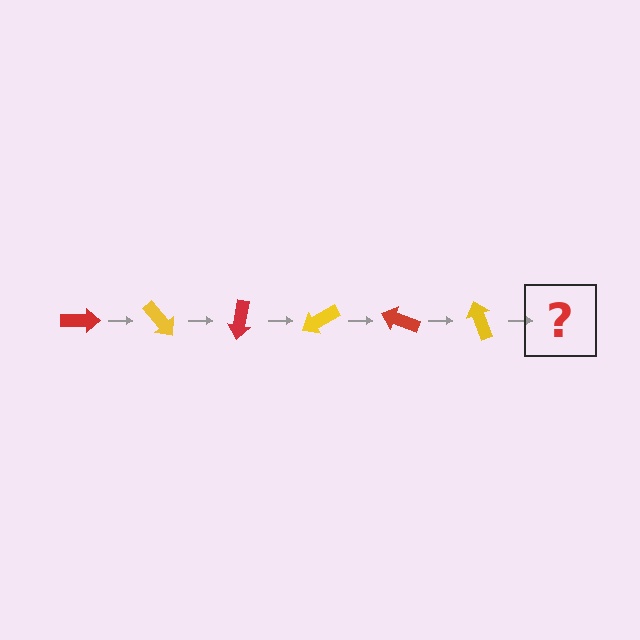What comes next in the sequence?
The next element should be a red arrow, rotated 300 degrees from the start.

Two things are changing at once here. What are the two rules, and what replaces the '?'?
The two rules are that it rotates 50 degrees each step and the color cycles through red and yellow. The '?' should be a red arrow, rotated 300 degrees from the start.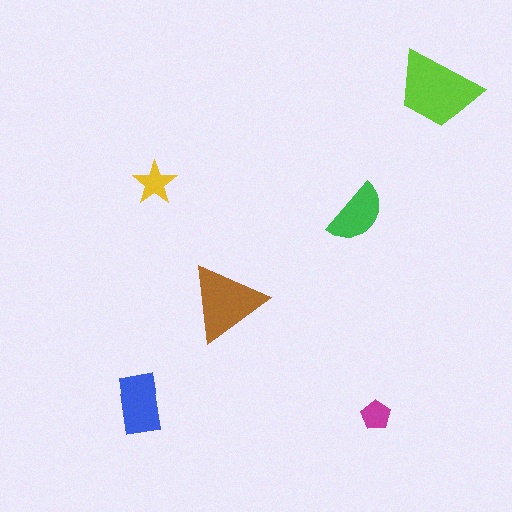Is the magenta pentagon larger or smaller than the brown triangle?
Smaller.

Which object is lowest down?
The magenta pentagon is bottommost.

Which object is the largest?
The lime trapezoid.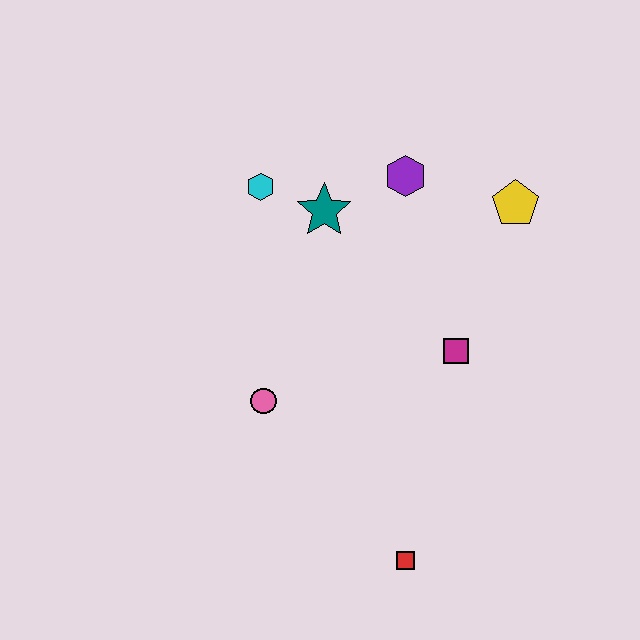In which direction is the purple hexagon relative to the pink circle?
The purple hexagon is above the pink circle.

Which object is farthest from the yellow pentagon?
The red square is farthest from the yellow pentagon.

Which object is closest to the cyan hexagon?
The teal star is closest to the cyan hexagon.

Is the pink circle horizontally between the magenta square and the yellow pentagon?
No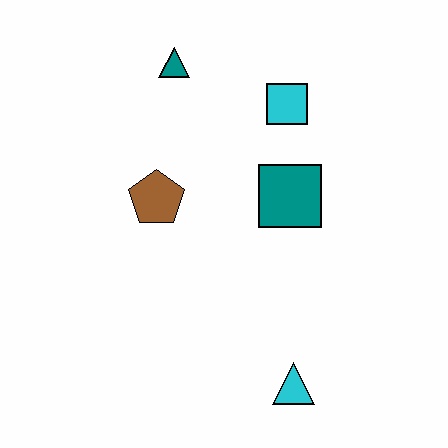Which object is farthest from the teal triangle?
The cyan triangle is farthest from the teal triangle.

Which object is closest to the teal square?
The cyan square is closest to the teal square.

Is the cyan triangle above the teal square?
No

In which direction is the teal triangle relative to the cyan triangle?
The teal triangle is above the cyan triangle.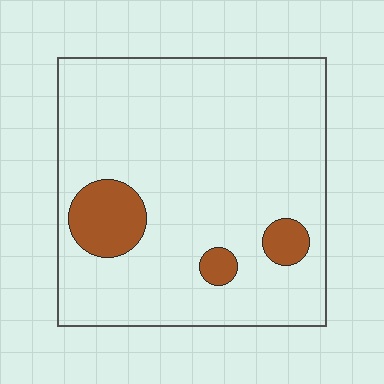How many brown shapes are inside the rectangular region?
3.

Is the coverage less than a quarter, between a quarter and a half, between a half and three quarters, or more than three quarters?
Less than a quarter.